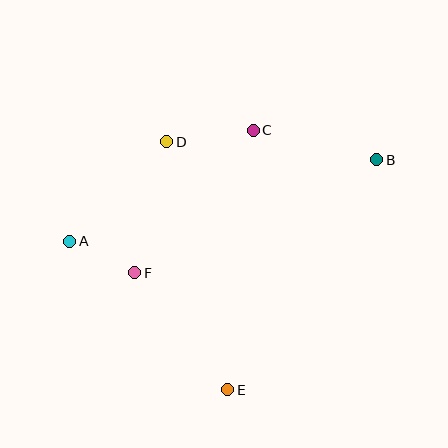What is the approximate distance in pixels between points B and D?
The distance between B and D is approximately 211 pixels.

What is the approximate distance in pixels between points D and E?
The distance between D and E is approximately 256 pixels.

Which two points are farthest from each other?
Points A and B are farthest from each other.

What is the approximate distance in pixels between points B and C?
The distance between B and C is approximately 127 pixels.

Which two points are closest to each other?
Points A and F are closest to each other.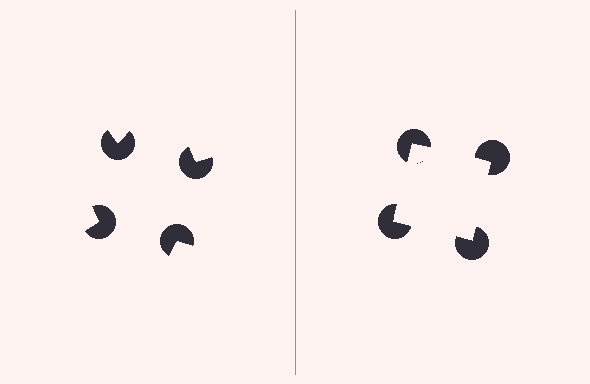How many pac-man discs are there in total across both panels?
8 — 4 on each side.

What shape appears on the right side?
An illusory square.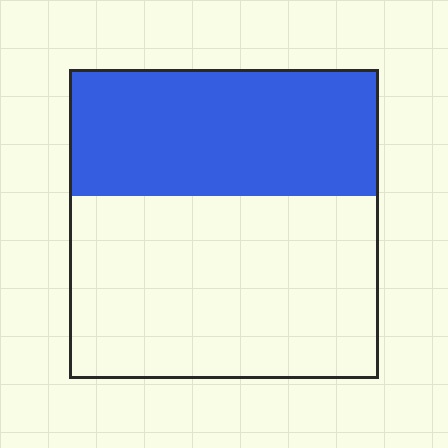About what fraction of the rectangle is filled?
About two fifths (2/5).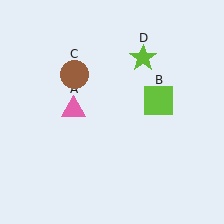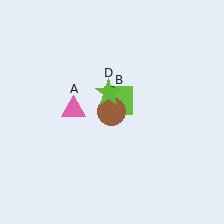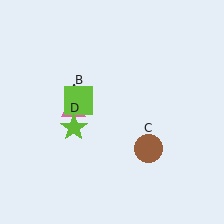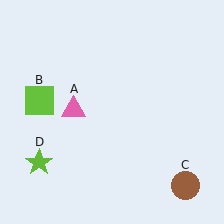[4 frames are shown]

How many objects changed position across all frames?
3 objects changed position: lime square (object B), brown circle (object C), lime star (object D).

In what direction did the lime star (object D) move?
The lime star (object D) moved down and to the left.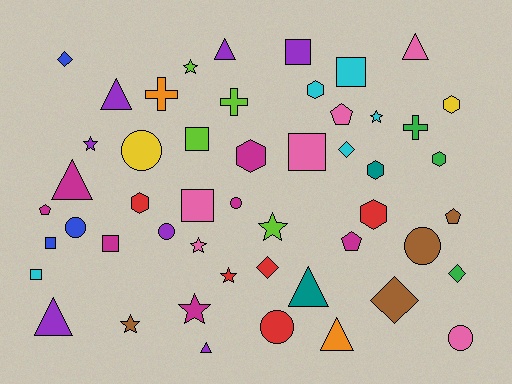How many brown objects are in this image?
There are 4 brown objects.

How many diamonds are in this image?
There are 5 diamonds.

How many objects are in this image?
There are 50 objects.